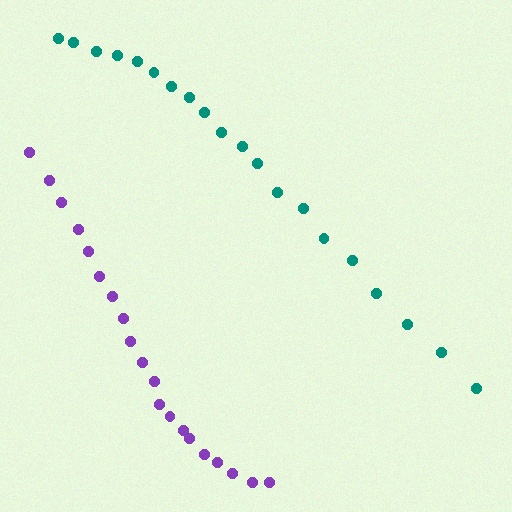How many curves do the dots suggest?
There are 2 distinct paths.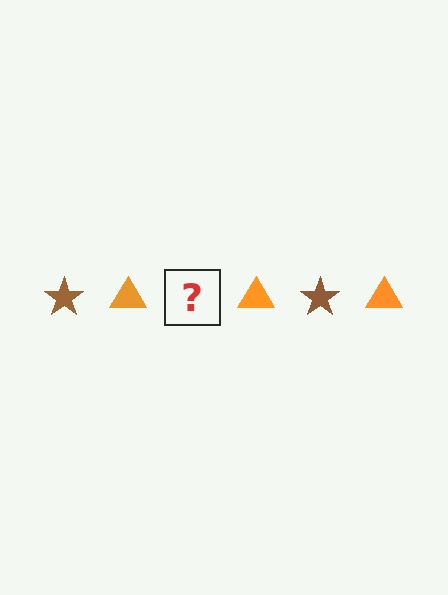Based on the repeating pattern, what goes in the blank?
The blank should be a brown star.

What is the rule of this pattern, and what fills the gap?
The rule is that the pattern alternates between brown star and orange triangle. The gap should be filled with a brown star.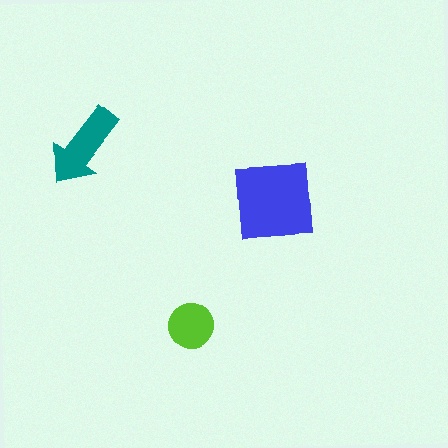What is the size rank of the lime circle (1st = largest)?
3rd.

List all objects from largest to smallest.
The blue square, the teal arrow, the lime circle.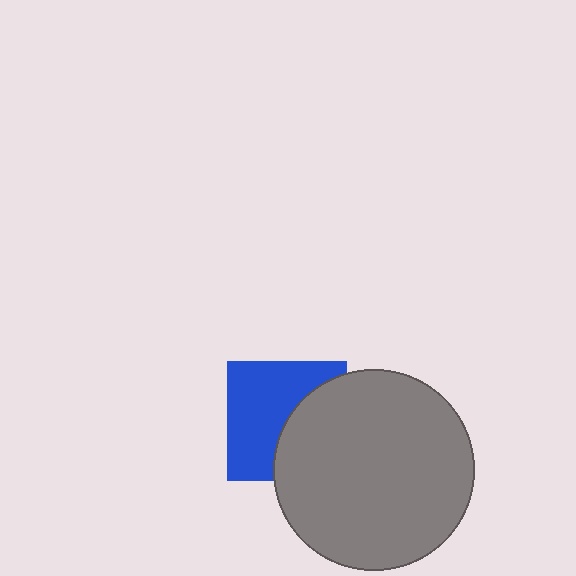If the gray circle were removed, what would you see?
You would see the complete blue square.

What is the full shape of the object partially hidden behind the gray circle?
The partially hidden object is a blue square.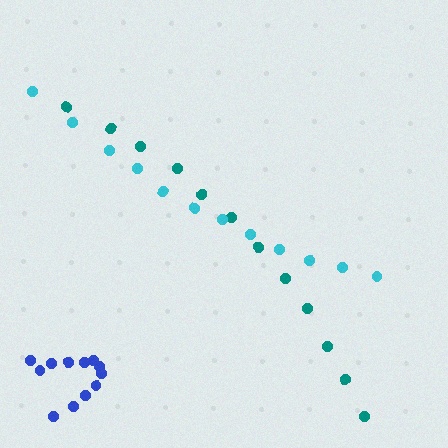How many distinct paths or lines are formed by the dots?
There are 3 distinct paths.